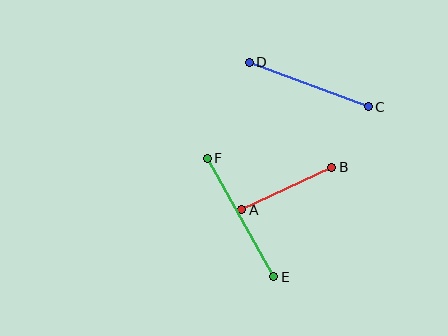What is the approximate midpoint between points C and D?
The midpoint is at approximately (309, 85) pixels.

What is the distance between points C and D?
The distance is approximately 127 pixels.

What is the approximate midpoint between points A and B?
The midpoint is at approximately (287, 189) pixels.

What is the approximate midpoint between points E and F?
The midpoint is at approximately (241, 218) pixels.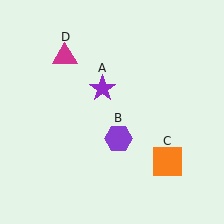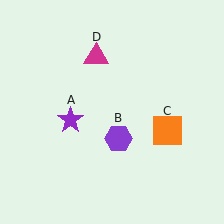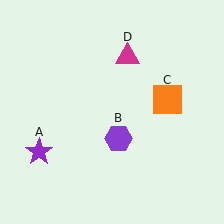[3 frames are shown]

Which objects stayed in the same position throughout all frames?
Purple hexagon (object B) remained stationary.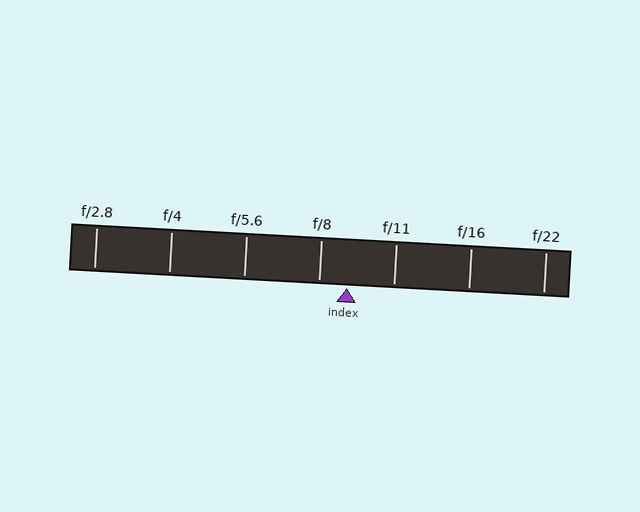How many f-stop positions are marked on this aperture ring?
There are 7 f-stop positions marked.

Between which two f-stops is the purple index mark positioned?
The index mark is between f/8 and f/11.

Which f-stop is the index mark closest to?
The index mark is closest to f/8.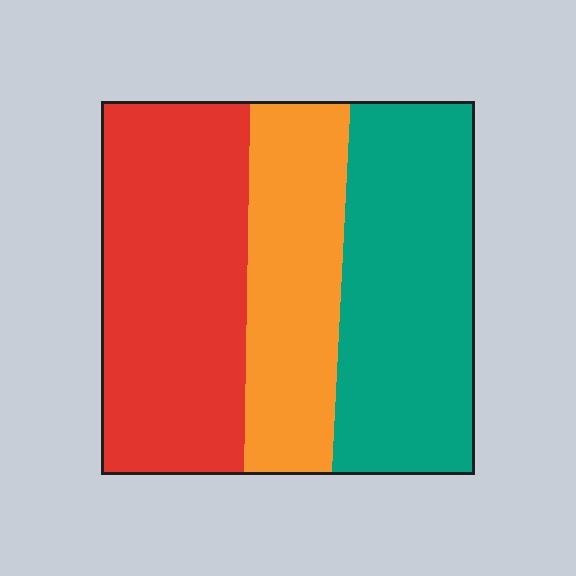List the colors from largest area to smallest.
From largest to smallest: red, teal, orange.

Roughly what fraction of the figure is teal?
Teal takes up between a quarter and a half of the figure.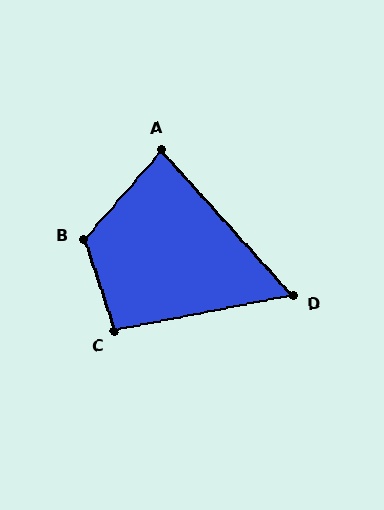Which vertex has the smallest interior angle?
D, at approximately 59 degrees.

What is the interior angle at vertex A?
Approximately 83 degrees (acute).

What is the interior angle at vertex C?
Approximately 97 degrees (obtuse).